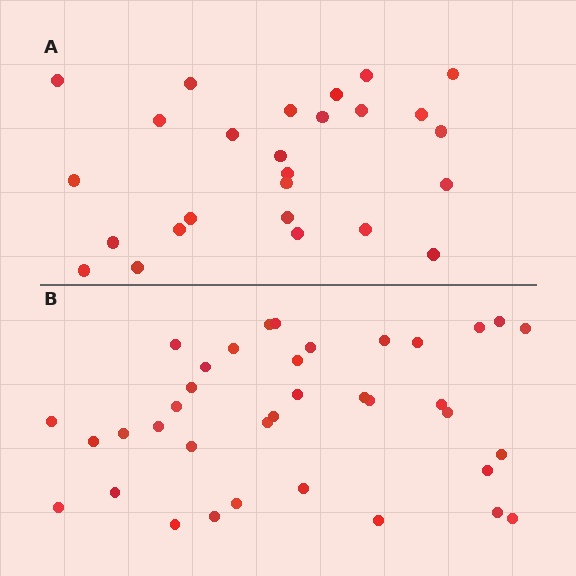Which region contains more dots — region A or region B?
Region B (the bottom region) has more dots.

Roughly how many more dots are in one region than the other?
Region B has roughly 12 or so more dots than region A.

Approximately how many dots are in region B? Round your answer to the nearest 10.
About 40 dots. (The exact count is 37, which rounds to 40.)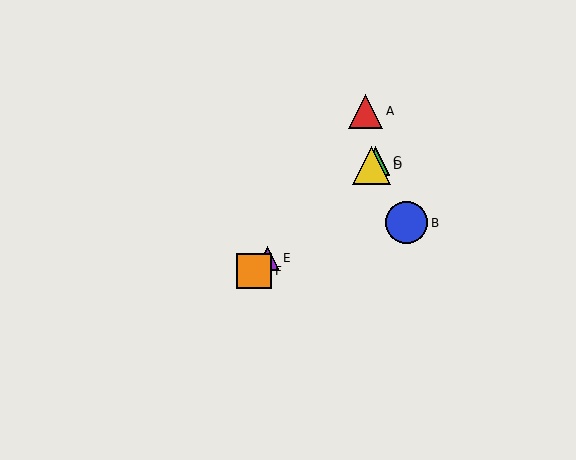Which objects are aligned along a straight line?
Objects C, D, E, F are aligned along a straight line.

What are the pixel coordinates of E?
Object E is at (268, 258).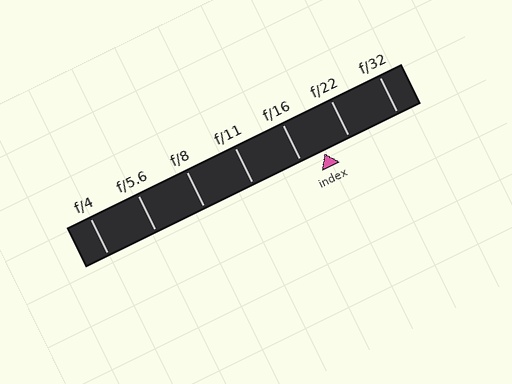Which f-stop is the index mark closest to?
The index mark is closest to f/16.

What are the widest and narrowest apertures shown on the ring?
The widest aperture shown is f/4 and the narrowest is f/32.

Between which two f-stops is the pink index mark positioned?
The index mark is between f/16 and f/22.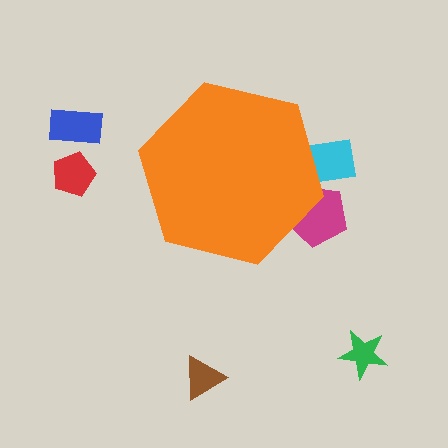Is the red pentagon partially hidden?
No, the red pentagon is fully visible.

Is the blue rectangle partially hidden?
No, the blue rectangle is fully visible.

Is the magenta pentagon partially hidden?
Yes, the magenta pentagon is partially hidden behind the orange hexagon.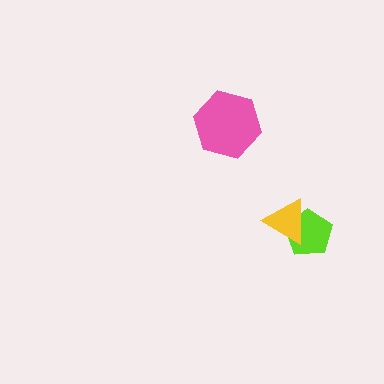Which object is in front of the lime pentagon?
The yellow triangle is in front of the lime pentagon.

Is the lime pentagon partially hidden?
Yes, it is partially covered by another shape.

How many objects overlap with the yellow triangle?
1 object overlaps with the yellow triangle.